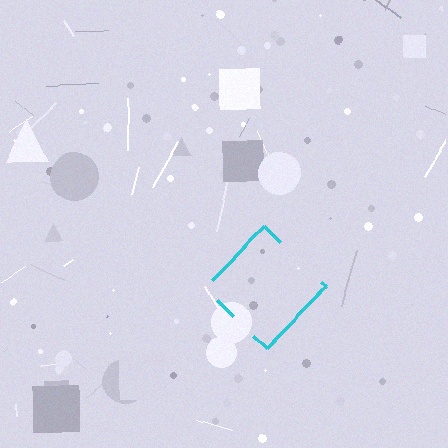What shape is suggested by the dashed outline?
The dashed outline suggests a diamond.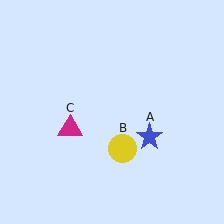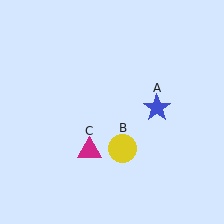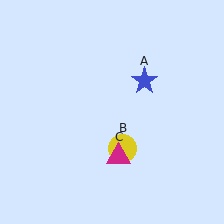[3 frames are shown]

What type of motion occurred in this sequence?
The blue star (object A), magenta triangle (object C) rotated counterclockwise around the center of the scene.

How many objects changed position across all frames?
2 objects changed position: blue star (object A), magenta triangle (object C).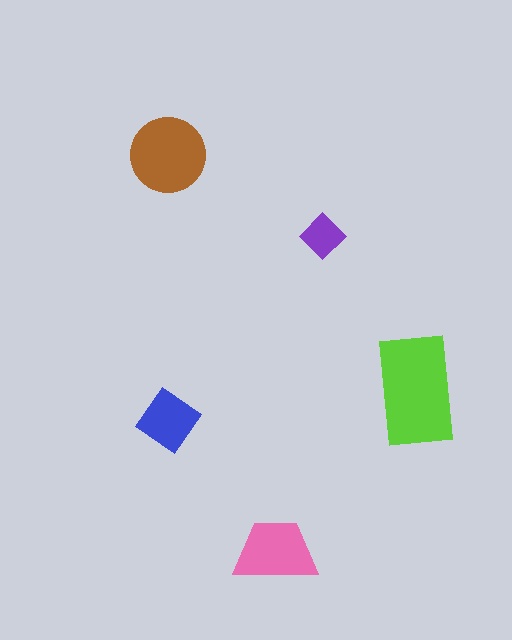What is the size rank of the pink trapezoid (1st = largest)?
3rd.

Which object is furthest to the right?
The lime rectangle is rightmost.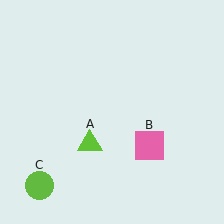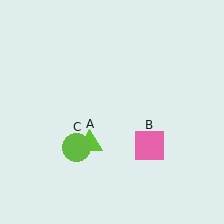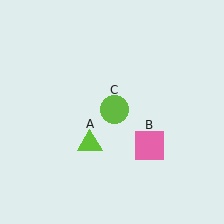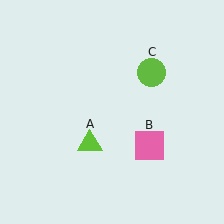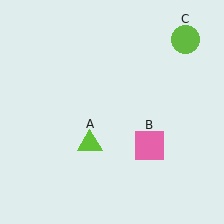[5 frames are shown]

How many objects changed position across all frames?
1 object changed position: lime circle (object C).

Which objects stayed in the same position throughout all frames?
Lime triangle (object A) and pink square (object B) remained stationary.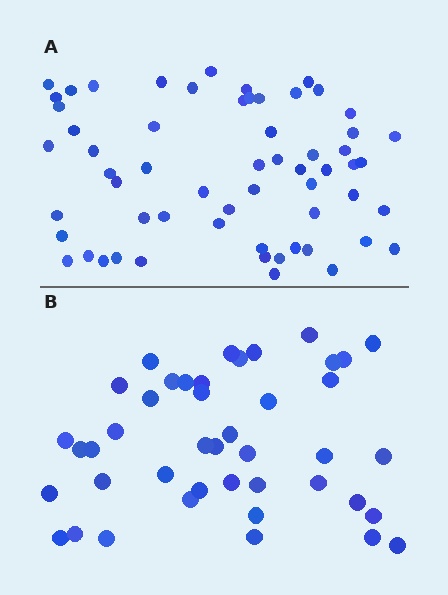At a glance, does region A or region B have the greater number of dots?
Region A (the top region) has more dots.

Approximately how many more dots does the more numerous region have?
Region A has approximately 15 more dots than region B.